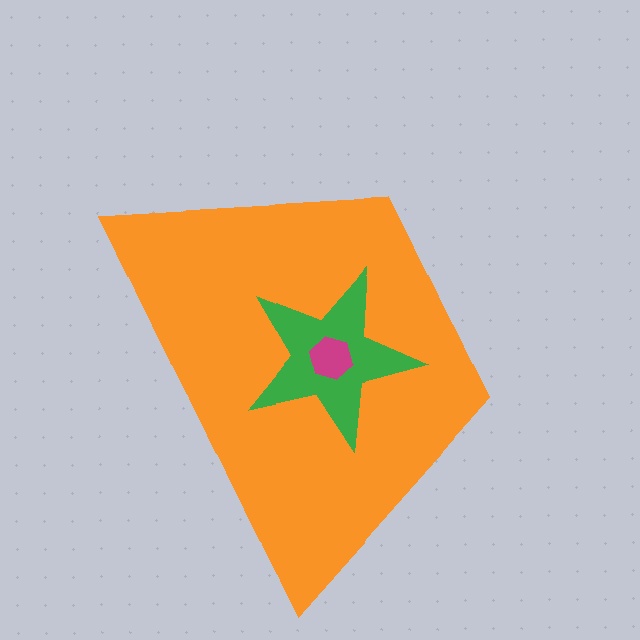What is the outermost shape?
The orange trapezoid.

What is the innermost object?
The magenta hexagon.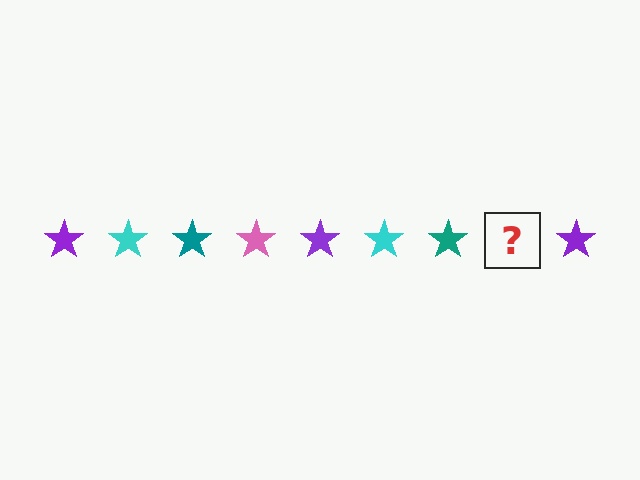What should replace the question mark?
The question mark should be replaced with a pink star.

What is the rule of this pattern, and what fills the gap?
The rule is that the pattern cycles through purple, cyan, teal, pink stars. The gap should be filled with a pink star.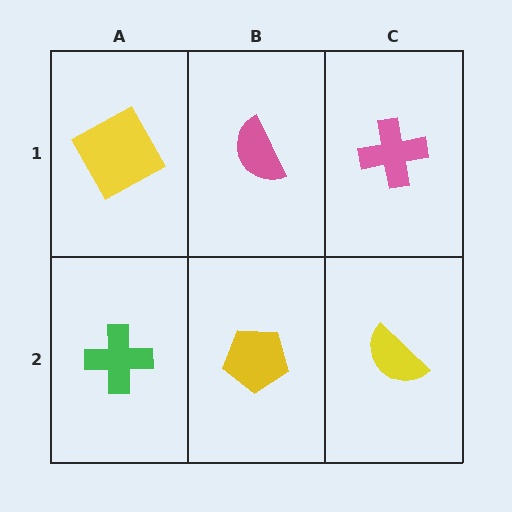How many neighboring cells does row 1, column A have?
2.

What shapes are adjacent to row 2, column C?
A pink cross (row 1, column C), a yellow pentagon (row 2, column B).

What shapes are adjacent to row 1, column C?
A yellow semicircle (row 2, column C), a pink semicircle (row 1, column B).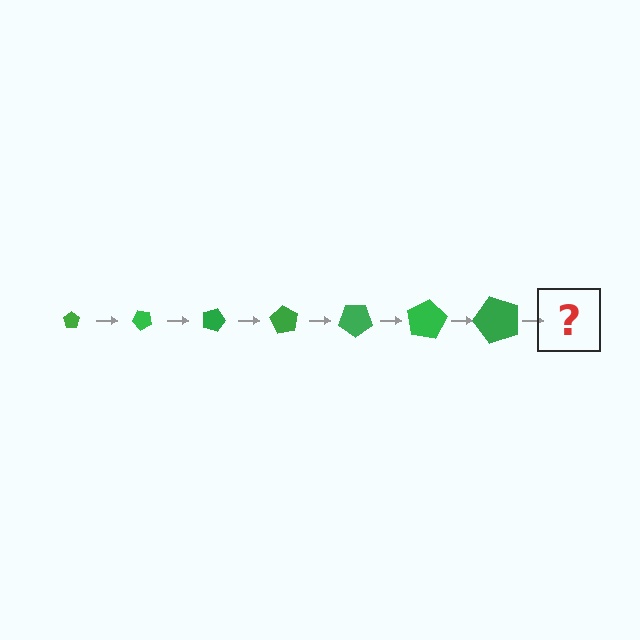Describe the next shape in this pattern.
It should be a pentagon, larger than the previous one and rotated 315 degrees from the start.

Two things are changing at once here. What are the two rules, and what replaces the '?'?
The two rules are that the pentagon grows larger each step and it rotates 45 degrees each step. The '?' should be a pentagon, larger than the previous one and rotated 315 degrees from the start.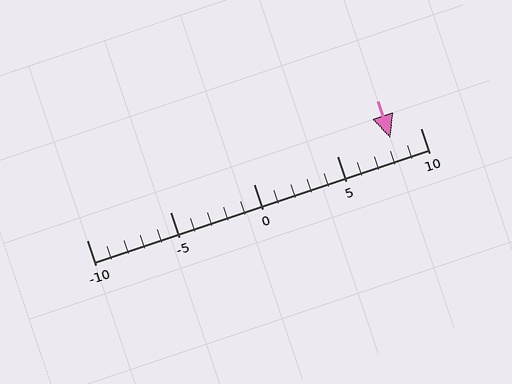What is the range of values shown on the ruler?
The ruler shows values from -10 to 10.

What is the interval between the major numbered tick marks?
The major tick marks are spaced 5 units apart.